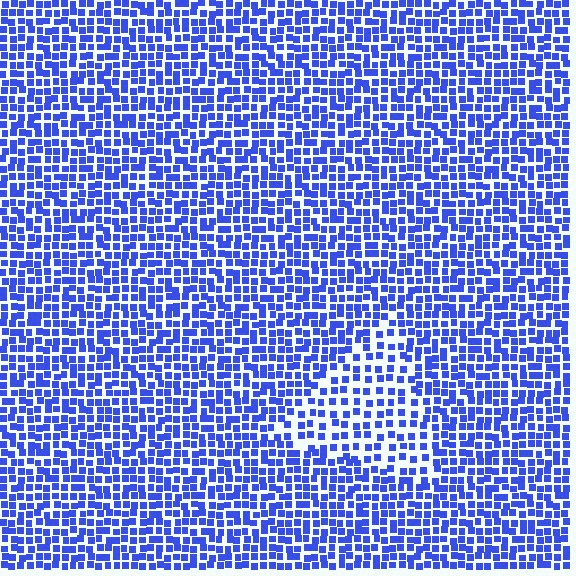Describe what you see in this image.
The image contains small blue elements arranged at two different densities. A triangle-shaped region is visible where the elements are less densely packed than the surrounding area.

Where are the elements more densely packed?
The elements are more densely packed outside the triangle boundary.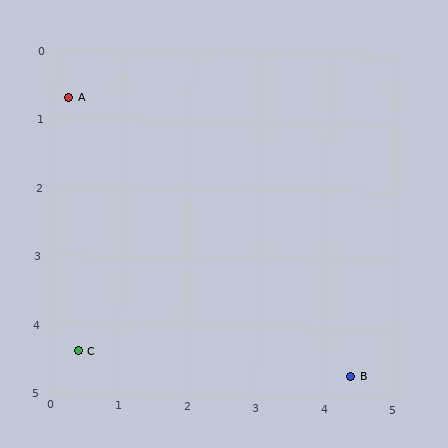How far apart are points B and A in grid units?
Points B and A are about 5.8 grid units apart.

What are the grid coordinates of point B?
Point B is at approximately (4.4, 4.7).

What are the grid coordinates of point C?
Point C is at approximately (0.4, 4.4).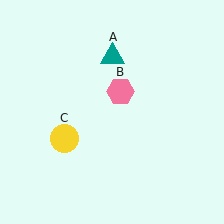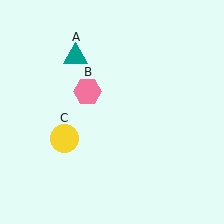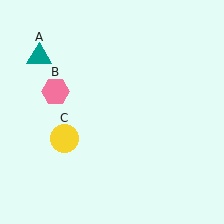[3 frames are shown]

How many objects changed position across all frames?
2 objects changed position: teal triangle (object A), pink hexagon (object B).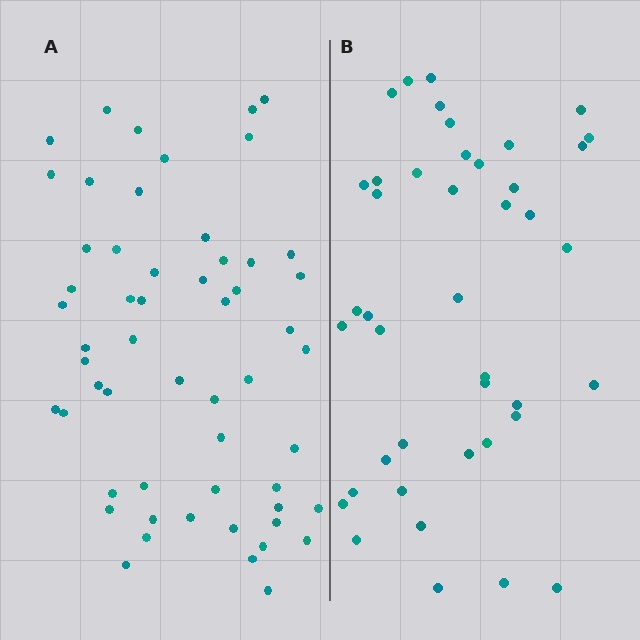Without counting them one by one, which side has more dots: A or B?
Region A (the left region) has more dots.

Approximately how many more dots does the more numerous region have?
Region A has approximately 15 more dots than region B.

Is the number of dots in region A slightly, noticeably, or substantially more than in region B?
Region A has noticeably more, but not dramatically so. The ratio is roughly 1.3 to 1.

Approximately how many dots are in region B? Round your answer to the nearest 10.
About 40 dots. (The exact count is 42, which rounds to 40.)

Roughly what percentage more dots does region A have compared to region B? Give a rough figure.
About 35% more.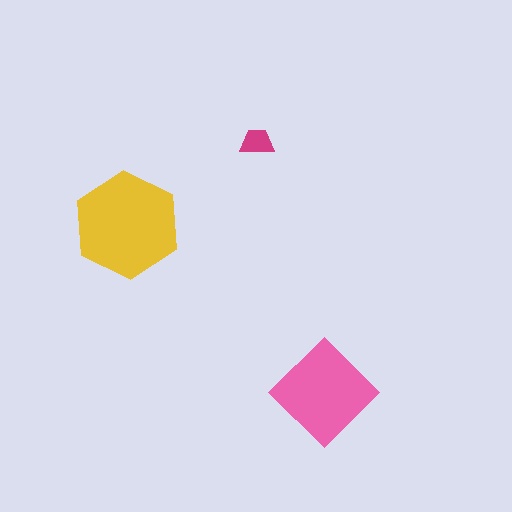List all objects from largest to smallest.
The yellow hexagon, the pink diamond, the magenta trapezoid.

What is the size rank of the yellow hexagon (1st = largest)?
1st.